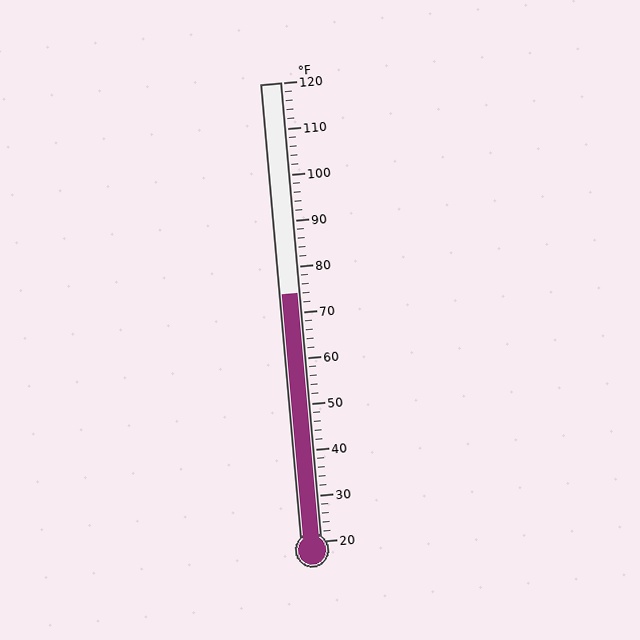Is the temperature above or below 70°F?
The temperature is above 70°F.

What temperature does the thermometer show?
The thermometer shows approximately 74°F.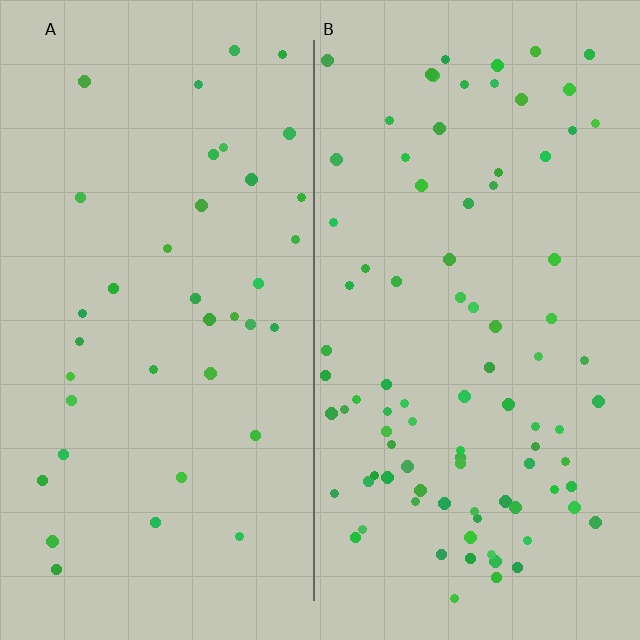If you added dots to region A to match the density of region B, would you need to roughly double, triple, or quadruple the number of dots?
Approximately double.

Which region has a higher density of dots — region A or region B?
B (the right).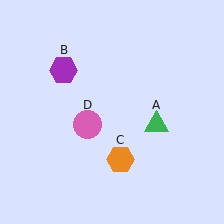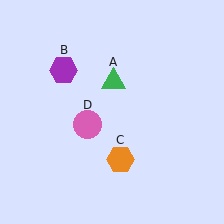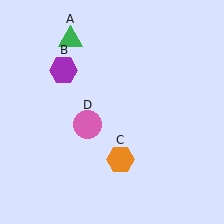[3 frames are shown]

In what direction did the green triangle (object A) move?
The green triangle (object A) moved up and to the left.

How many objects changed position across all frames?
1 object changed position: green triangle (object A).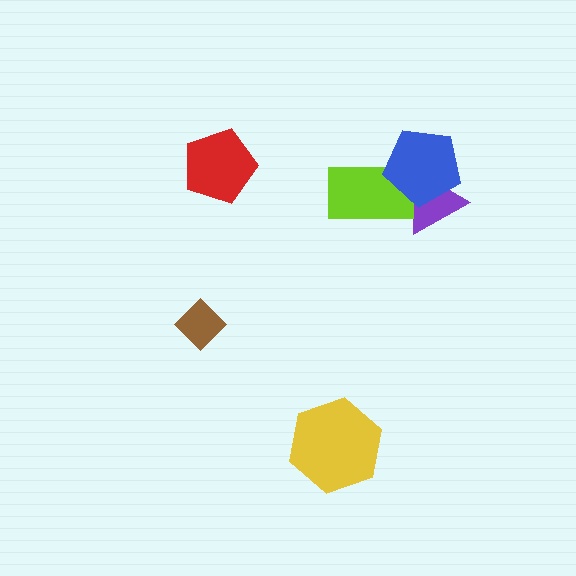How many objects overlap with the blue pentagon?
2 objects overlap with the blue pentagon.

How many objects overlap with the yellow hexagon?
0 objects overlap with the yellow hexagon.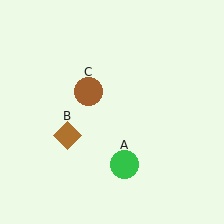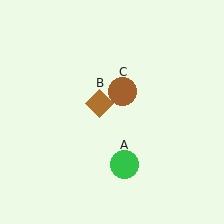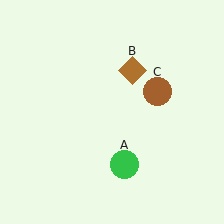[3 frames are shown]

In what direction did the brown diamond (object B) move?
The brown diamond (object B) moved up and to the right.